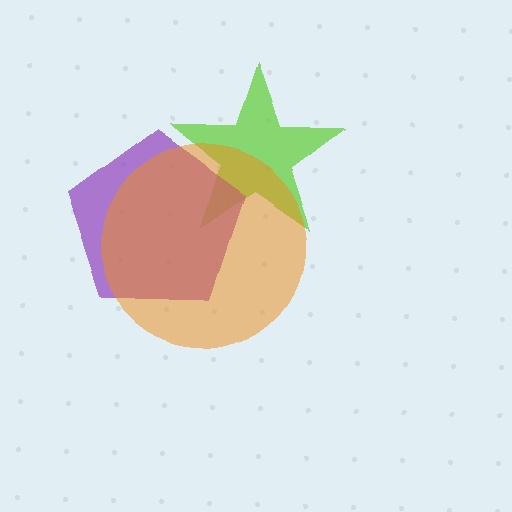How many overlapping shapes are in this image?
There are 3 overlapping shapes in the image.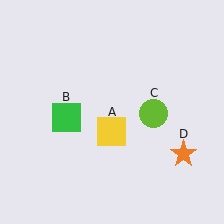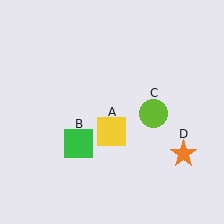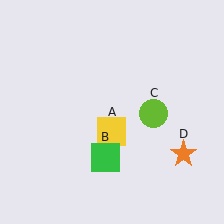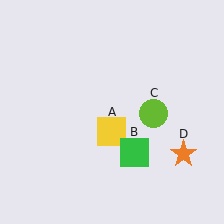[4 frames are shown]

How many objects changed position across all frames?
1 object changed position: green square (object B).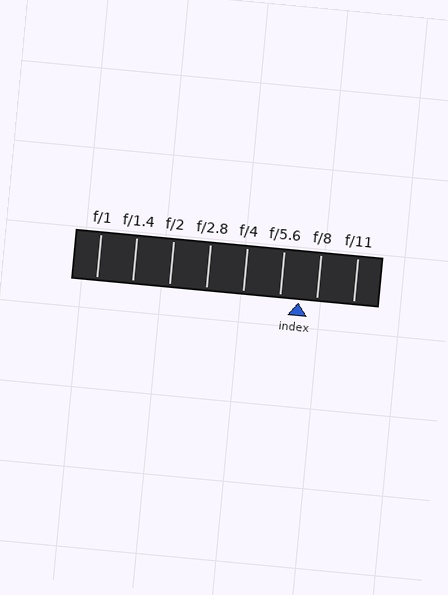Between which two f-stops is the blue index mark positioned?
The index mark is between f/5.6 and f/8.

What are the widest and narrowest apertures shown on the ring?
The widest aperture shown is f/1 and the narrowest is f/11.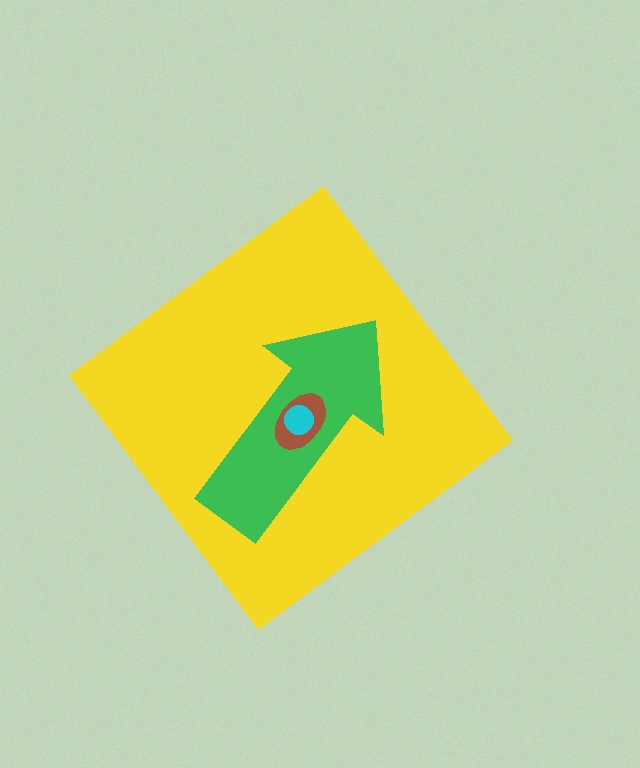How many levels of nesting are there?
4.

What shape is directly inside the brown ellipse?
The cyan circle.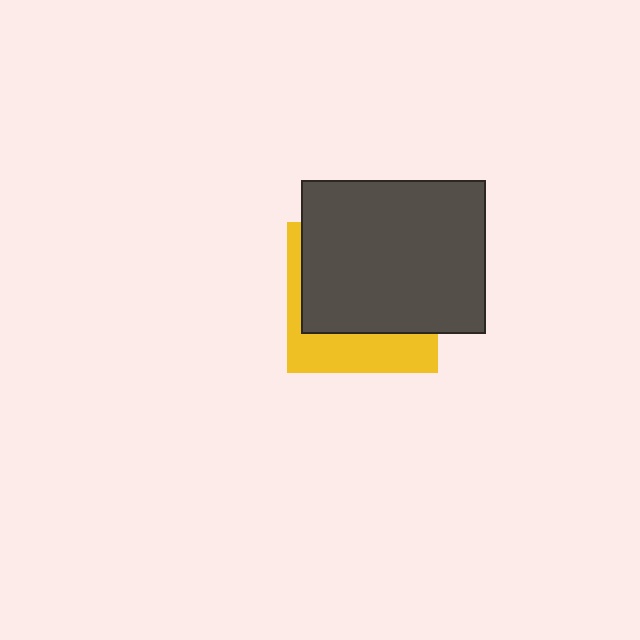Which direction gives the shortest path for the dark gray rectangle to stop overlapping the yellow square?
Moving up gives the shortest separation.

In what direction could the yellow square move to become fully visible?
The yellow square could move down. That would shift it out from behind the dark gray rectangle entirely.